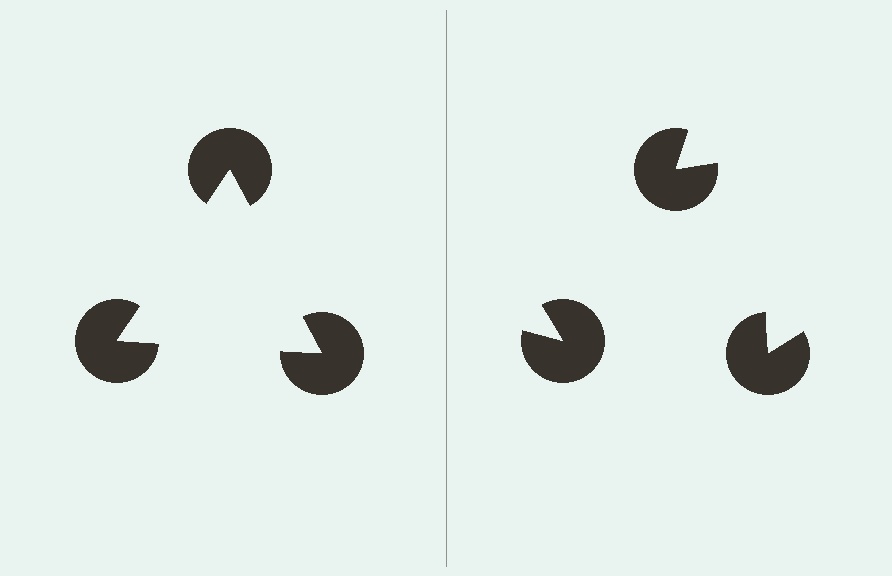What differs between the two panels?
The pac-man discs are positioned identically on both sides; only the wedge orientations differ. On the left they align to a triangle; on the right they are misaligned.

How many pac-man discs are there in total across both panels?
6 — 3 on each side.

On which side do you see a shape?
An illusory triangle appears on the left side. On the right side the wedge cuts are rotated, so no coherent shape forms.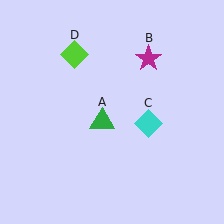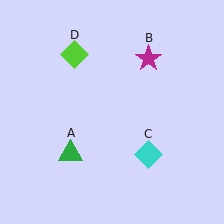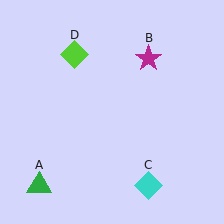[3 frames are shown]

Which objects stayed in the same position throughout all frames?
Magenta star (object B) and lime diamond (object D) remained stationary.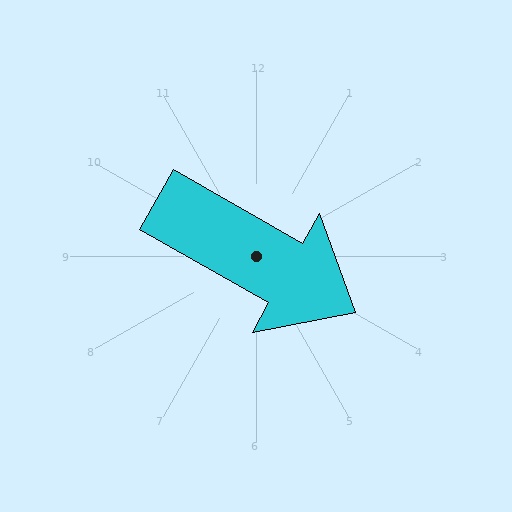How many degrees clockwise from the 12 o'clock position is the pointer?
Approximately 119 degrees.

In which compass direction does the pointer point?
Southeast.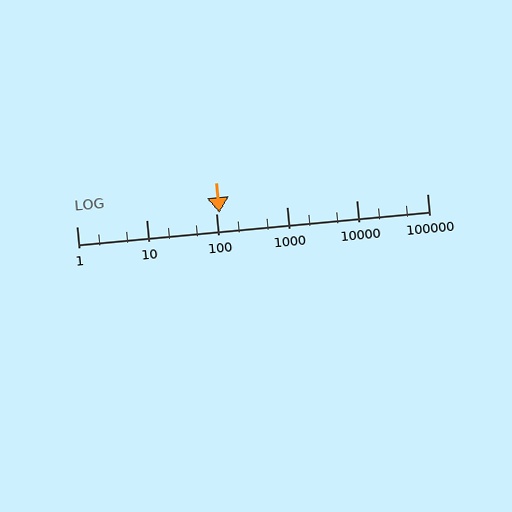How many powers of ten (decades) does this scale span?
The scale spans 5 decades, from 1 to 100000.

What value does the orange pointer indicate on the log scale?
The pointer indicates approximately 110.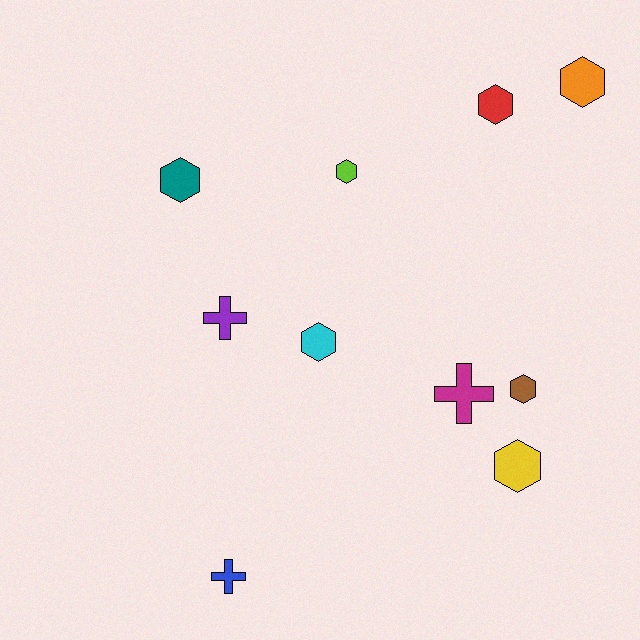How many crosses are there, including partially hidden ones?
There are 3 crosses.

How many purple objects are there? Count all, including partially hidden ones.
There is 1 purple object.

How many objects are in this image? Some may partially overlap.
There are 10 objects.